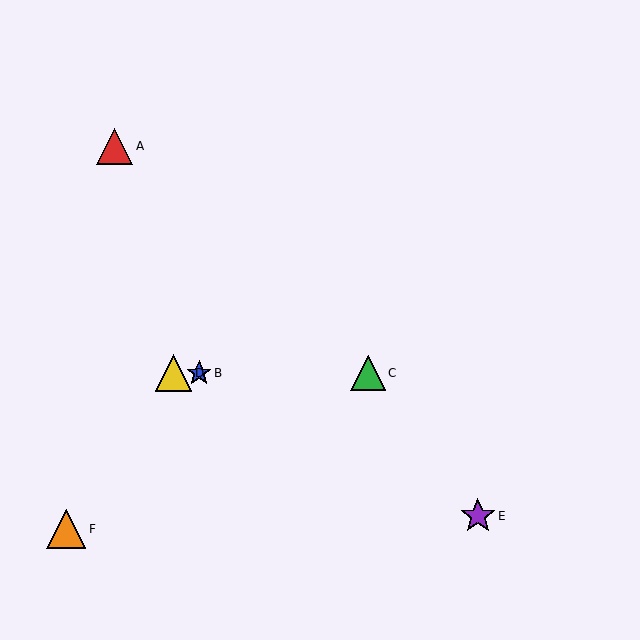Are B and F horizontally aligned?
No, B is at y≈373 and F is at y≈529.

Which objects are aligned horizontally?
Objects B, C, D are aligned horizontally.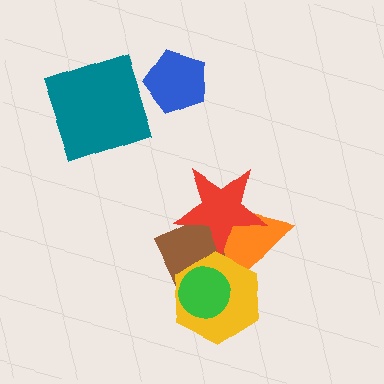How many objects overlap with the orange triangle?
3 objects overlap with the orange triangle.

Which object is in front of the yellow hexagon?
The green circle is in front of the yellow hexagon.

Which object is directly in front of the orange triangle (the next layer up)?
The red star is directly in front of the orange triangle.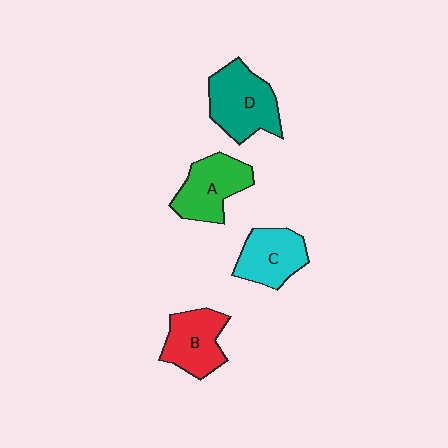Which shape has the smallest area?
Shape C (cyan).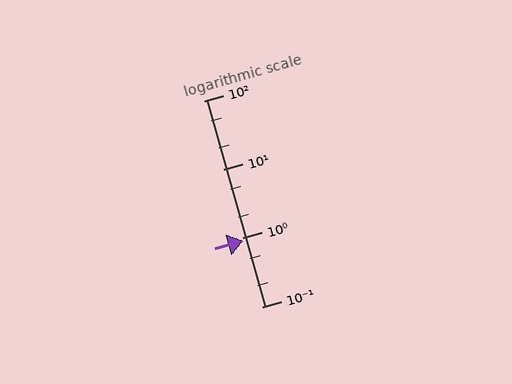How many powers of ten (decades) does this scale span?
The scale spans 3 decades, from 0.1 to 100.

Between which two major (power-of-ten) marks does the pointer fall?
The pointer is between 0.1 and 1.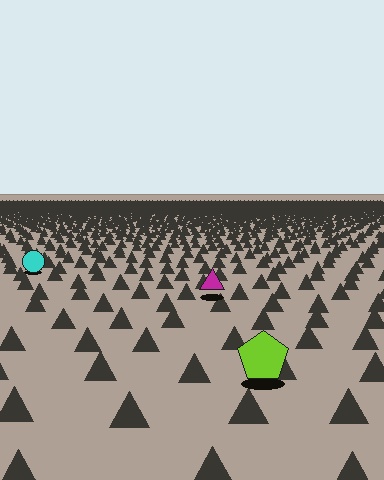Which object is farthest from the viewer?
The cyan circle is farthest from the viewer. It appears smaller and the ground texture around it is denser.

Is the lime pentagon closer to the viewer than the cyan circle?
Yes. The lime pentagon is closer — you can tell from the texture gradient: the ground texture is coarser near it.